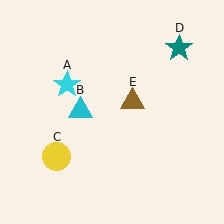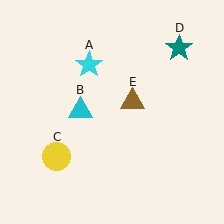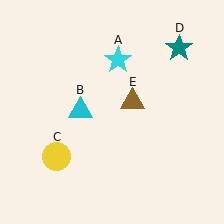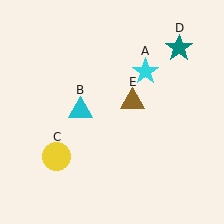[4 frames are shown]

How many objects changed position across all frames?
1 object changed position: cyan star (object A).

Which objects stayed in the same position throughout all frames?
Cyan triangle (object B) and yellow circle (object C) and teal star (object D) and brown triangle (object E) remained stationary.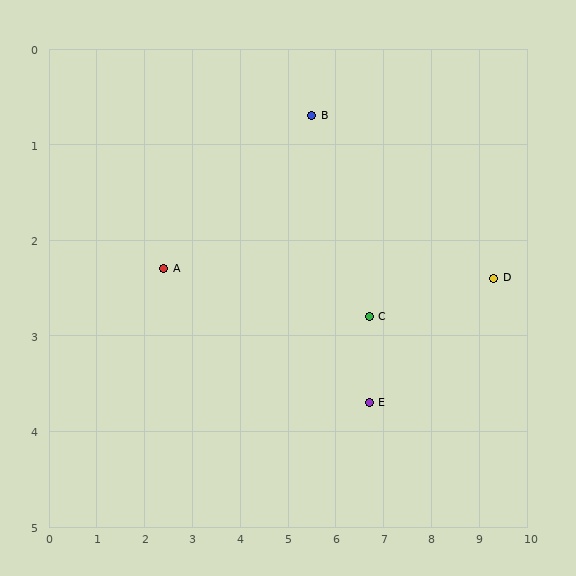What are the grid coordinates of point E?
Point E is at approximately (6.7, 3.7).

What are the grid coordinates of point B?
Point B is at approximately (5.5, 0.7).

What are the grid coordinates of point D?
Point D is at approximately (9.3, 2.4).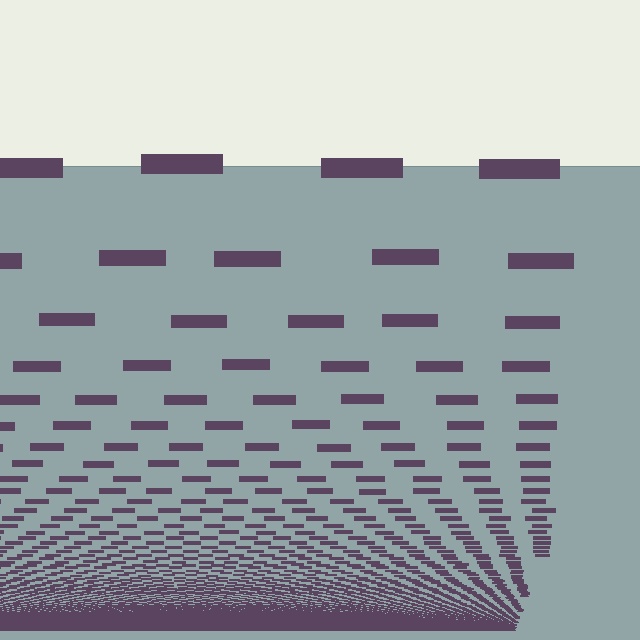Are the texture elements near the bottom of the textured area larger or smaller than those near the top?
Smaller. The gradient is inverted — elements near the bottom are smaller and denser.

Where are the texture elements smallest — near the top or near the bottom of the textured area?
Near the bottom.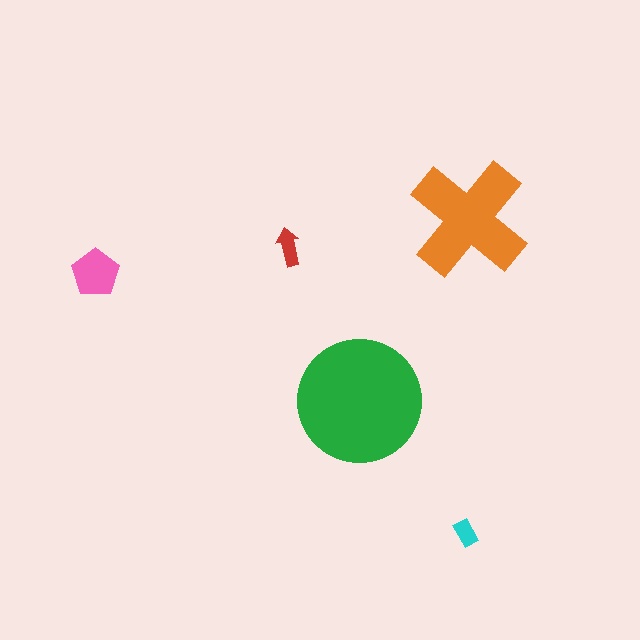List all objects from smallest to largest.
The cyan rectangle, the red arrow, the pink pentagon, the orange cross, the green circle.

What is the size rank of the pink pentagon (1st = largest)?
3rd.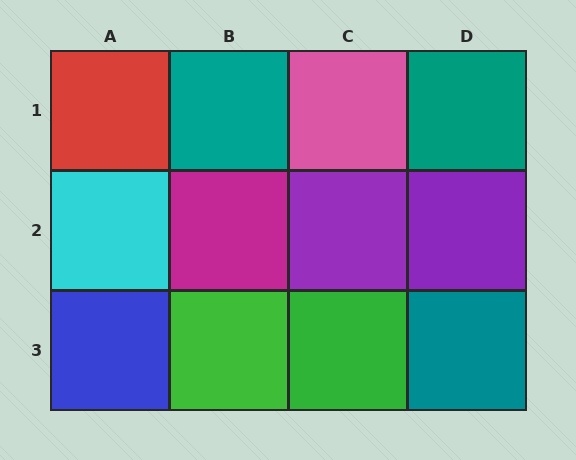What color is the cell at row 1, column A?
Red.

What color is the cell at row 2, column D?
Purple.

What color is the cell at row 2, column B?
Magenta.